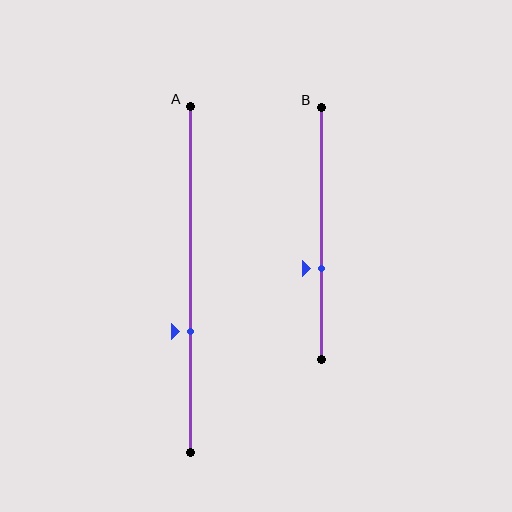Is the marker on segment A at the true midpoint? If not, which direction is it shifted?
No, the marker on segment A is shifted downward by about 15% of the segment length.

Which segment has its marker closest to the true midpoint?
Segment B has its marker closest to the true midpoint.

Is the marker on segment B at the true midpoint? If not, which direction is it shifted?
No, the marker on segment B is shifted downward by about 14% of the segment length.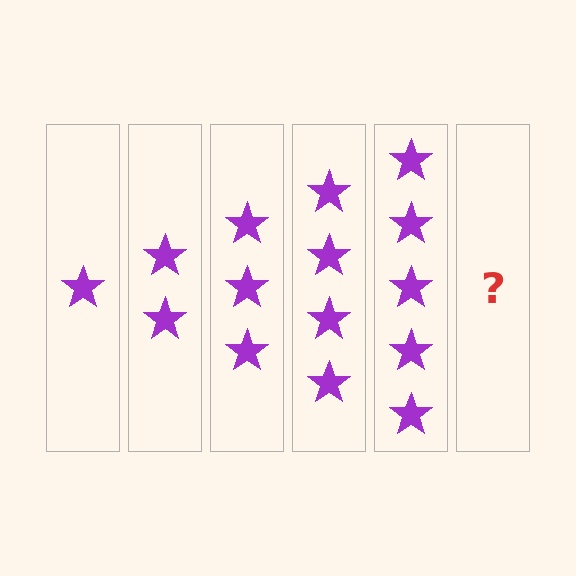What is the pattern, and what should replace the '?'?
The pattern is that each step adds one more star. The '?' should be 6 stars.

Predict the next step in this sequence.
The next step is 6 stars.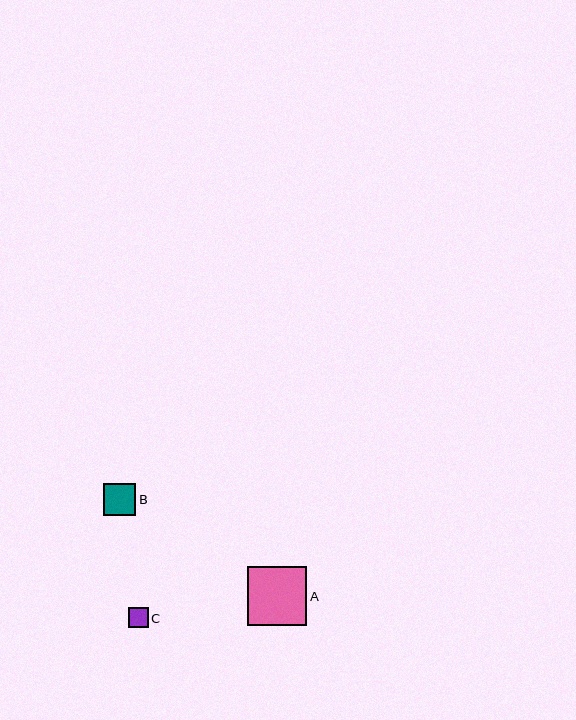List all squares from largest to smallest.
From largest to smallest: A, B, C.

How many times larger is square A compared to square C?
Square A is approximately 2.9 times the size of square C.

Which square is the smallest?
Square C is the smallest with a size of approximately 20 pixels.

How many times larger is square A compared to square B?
Square A is approximately 1.8 times the size of square B.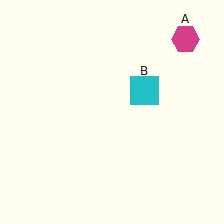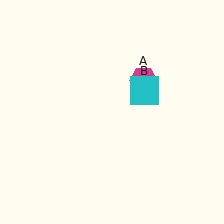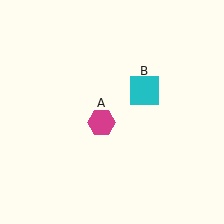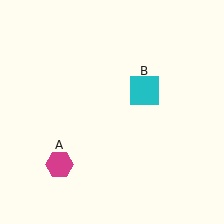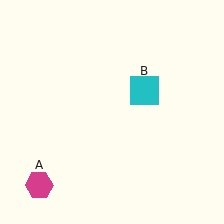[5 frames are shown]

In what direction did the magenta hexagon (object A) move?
The magenta hexagon (object A) moved down and to the left.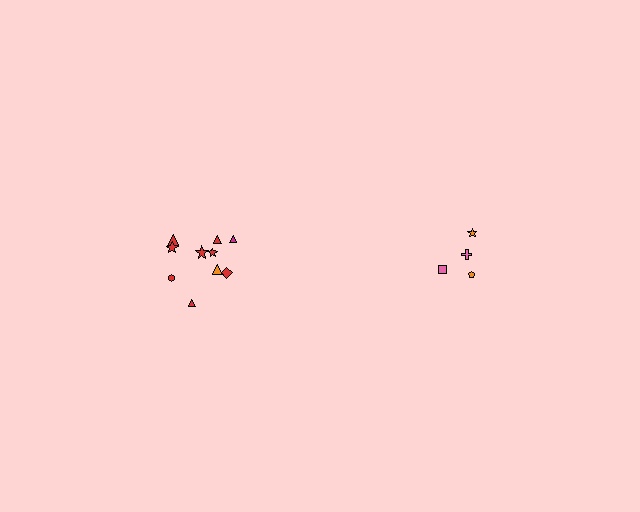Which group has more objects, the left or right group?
The left group.